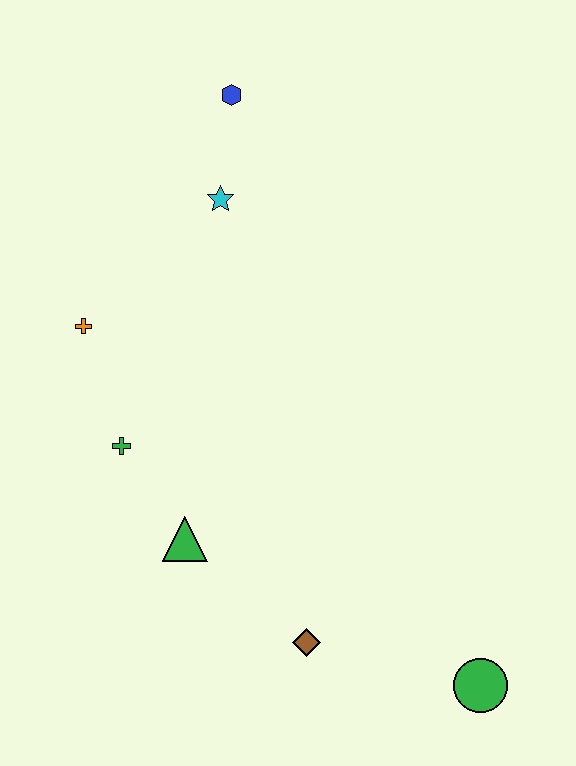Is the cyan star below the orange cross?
No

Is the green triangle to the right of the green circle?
No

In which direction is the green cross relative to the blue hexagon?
The green cross is below the blue hexagon.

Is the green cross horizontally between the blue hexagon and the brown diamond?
No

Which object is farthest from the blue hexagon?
The green circle is farthest from the blue hexagon.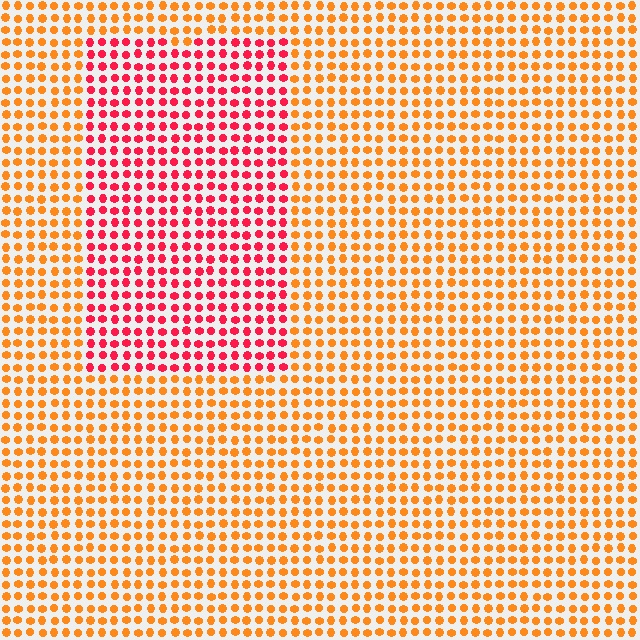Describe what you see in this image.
The image is filled with small orange elements in a uniform arrangement. A rectangle-shaped region is visible where the elements are tinted to a slightly different hue, forming a subtle color boundary.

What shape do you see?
I see a rectangle.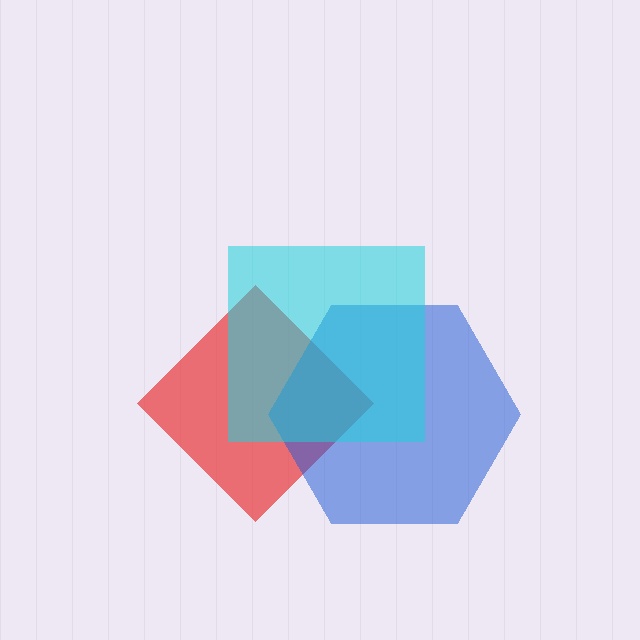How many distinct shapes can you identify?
There are 3 distinct shapes: a red diamond, a blue hexagon, a cyan square.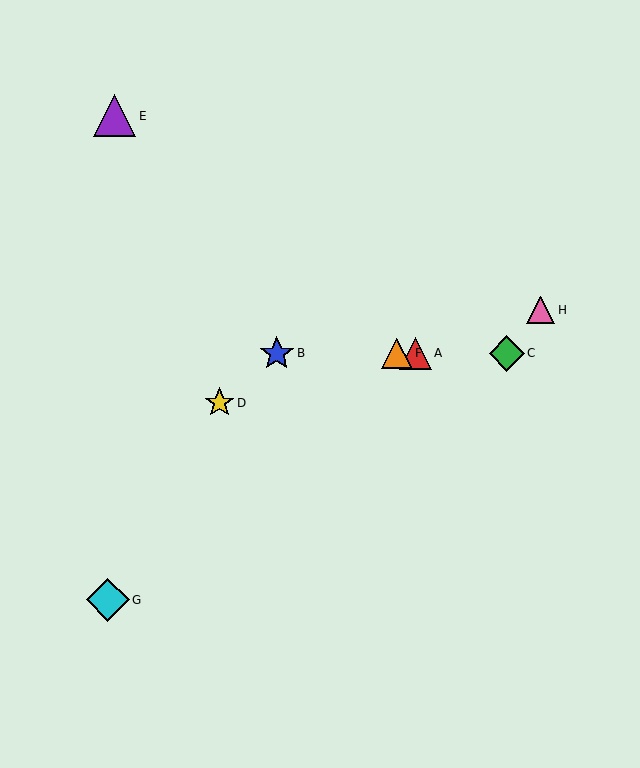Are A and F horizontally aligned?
Yes, both are at y≈353.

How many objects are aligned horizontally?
4 objects (A, B, C, F) are aligned horizontally.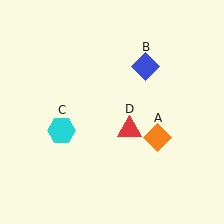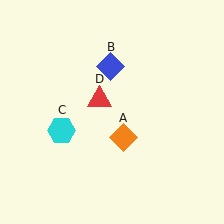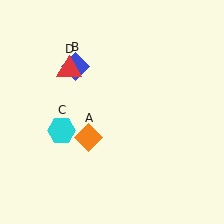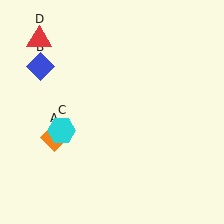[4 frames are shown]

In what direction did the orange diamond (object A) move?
The orange diamond (object A) moved left.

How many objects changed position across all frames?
3 objects changed position: orange diamond (object A), blue diamond (object B), red triangle (object D).